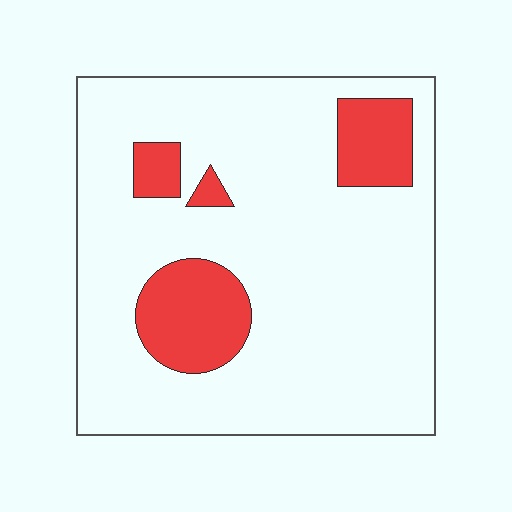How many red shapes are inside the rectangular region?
4.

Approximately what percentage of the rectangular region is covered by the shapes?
Approximately 15%.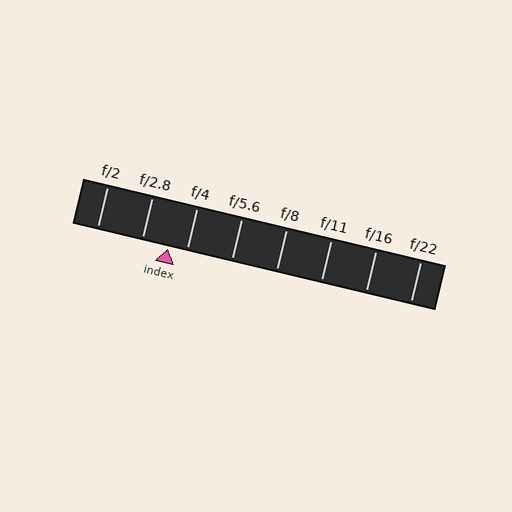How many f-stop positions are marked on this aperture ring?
There are 8 f-stop positions marked.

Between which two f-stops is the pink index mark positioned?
The index mark is between f/2.8 and f/4.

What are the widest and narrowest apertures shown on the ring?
The widest aperture shown is f/2 and the narrowest is f/22.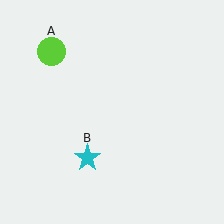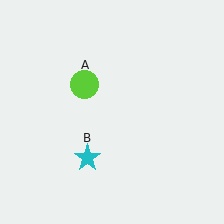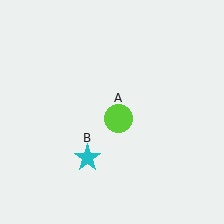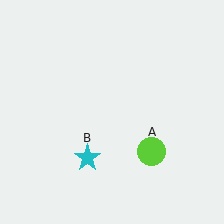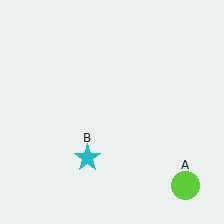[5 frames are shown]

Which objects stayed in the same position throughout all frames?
Cyan star (object B) remained stationary.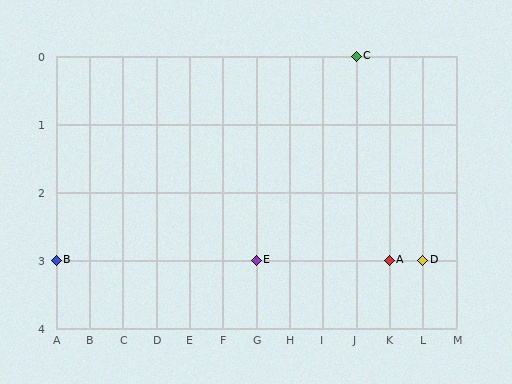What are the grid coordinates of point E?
Point E is at grid coordinates (G, 3).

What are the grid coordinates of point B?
Point B is at grid coordinates (A, 3).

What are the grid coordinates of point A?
Point A is at grid coordinates (K, 3).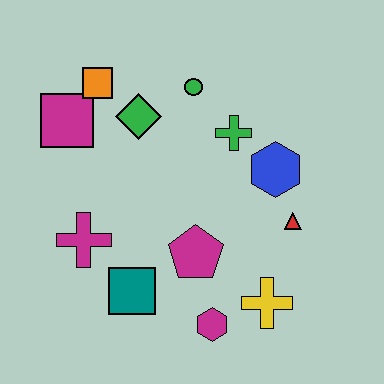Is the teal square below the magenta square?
Yes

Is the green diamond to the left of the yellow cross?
Yes